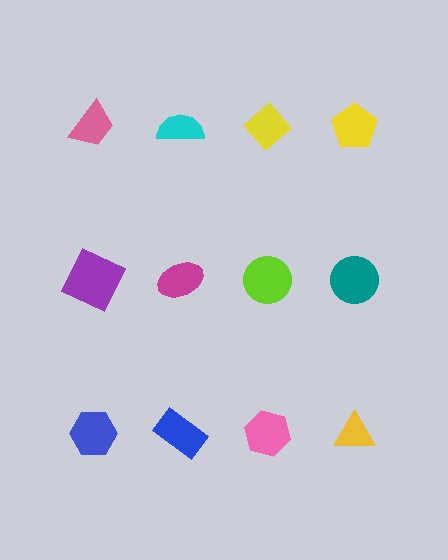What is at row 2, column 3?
A lime circle.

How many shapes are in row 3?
4 shapes.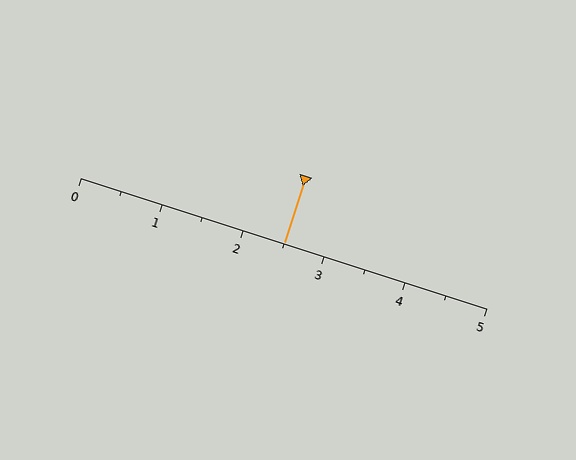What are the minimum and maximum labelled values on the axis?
The axis runs from 0 to 5.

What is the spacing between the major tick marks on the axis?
The major ticks are spaced 1 apart.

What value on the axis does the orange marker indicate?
The marker indicates approximately 2.5.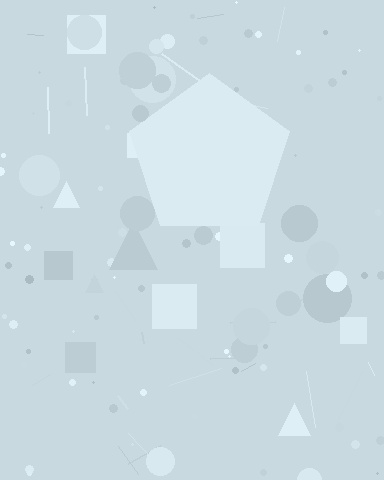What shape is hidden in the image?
A pentagon is hidden in the image.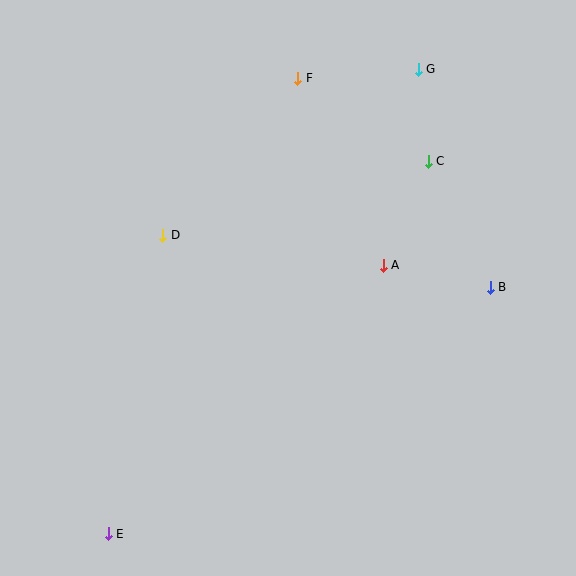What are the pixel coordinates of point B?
Point B is at (490, 287).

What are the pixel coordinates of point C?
Point C is at (428, 161).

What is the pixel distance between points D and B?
The distance between D and B is 331 pixels.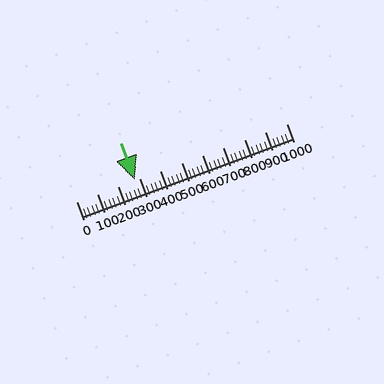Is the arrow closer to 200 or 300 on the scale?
The arrow is closer to 300.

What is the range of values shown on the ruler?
The ruler shows values from 0 to 1000.